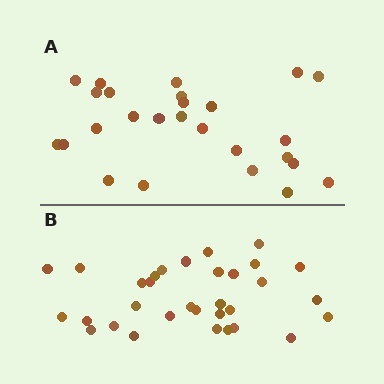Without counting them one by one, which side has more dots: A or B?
Region B (the bottom region) has more dots.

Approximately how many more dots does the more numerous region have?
Region B has about 6 more dots than region A.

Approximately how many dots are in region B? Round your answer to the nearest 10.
About 30 dots. (The exact count is 32, which rounds to 30.)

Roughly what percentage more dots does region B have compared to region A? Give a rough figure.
About 25% more.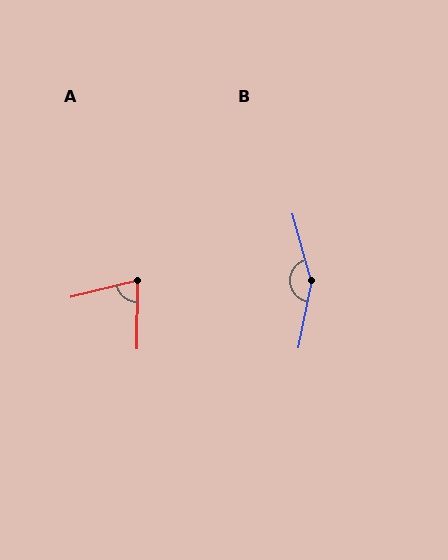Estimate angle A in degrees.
Approximately 76 degrees.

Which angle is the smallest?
A, at approximately 76 degrees.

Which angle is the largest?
B, at approximately 153 degrees.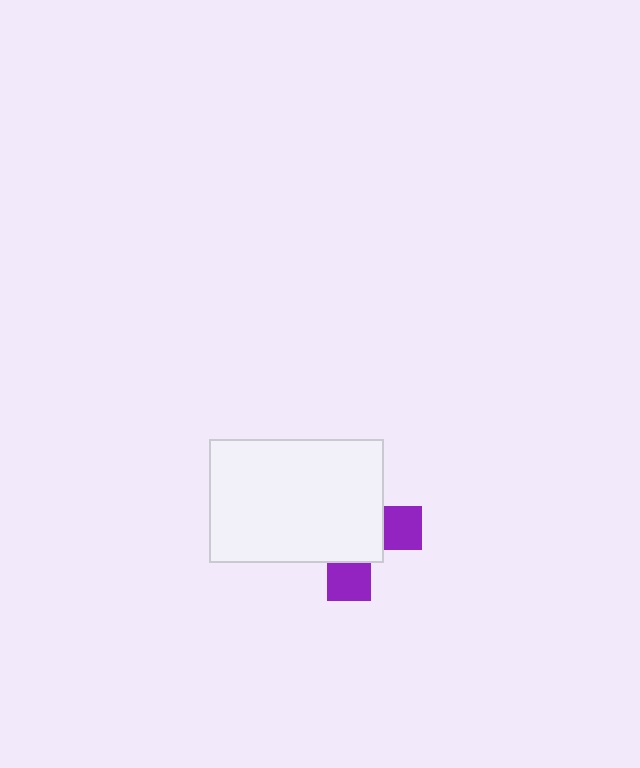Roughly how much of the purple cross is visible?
A small part of it is visible (roughly 31%).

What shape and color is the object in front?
The object in front is a white rectangle.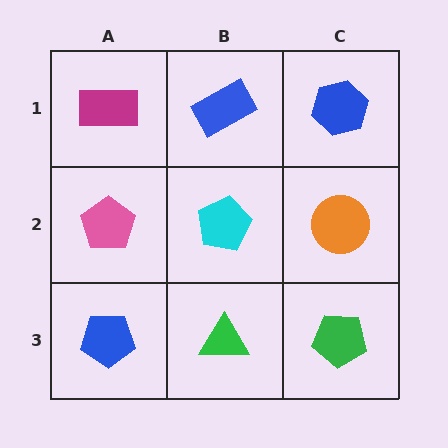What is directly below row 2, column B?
A green triangle.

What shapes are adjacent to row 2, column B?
A blue rectangle (row 1, column B), a green triangle (row 3, column B), a pink pentagon (row 2, column A), an orange circle (row 2, column C).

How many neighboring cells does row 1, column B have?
3.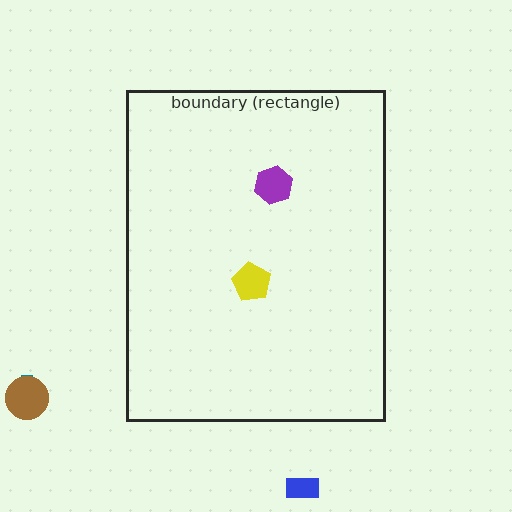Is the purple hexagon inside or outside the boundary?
Inside.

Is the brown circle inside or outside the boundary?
Outside.